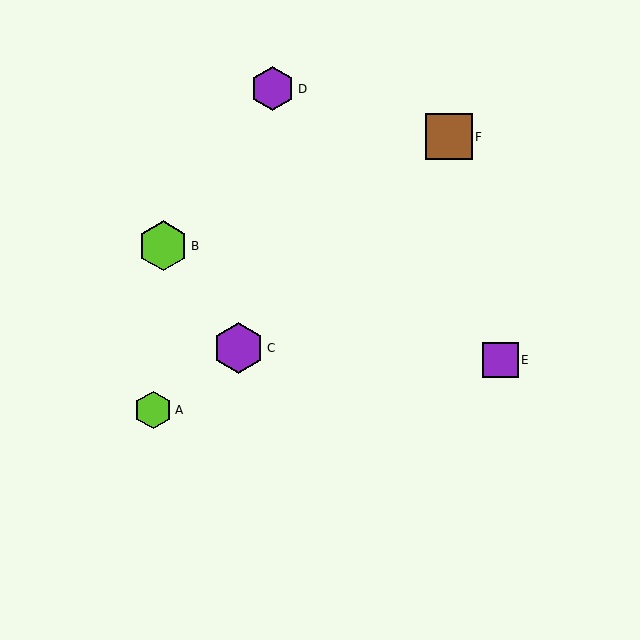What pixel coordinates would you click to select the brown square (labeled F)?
Click at (449, 137) to select the brown square F.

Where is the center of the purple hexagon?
The center of the purple hexagon is at (239, 348).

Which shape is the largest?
The purple hexagon (labeled C) is the largest.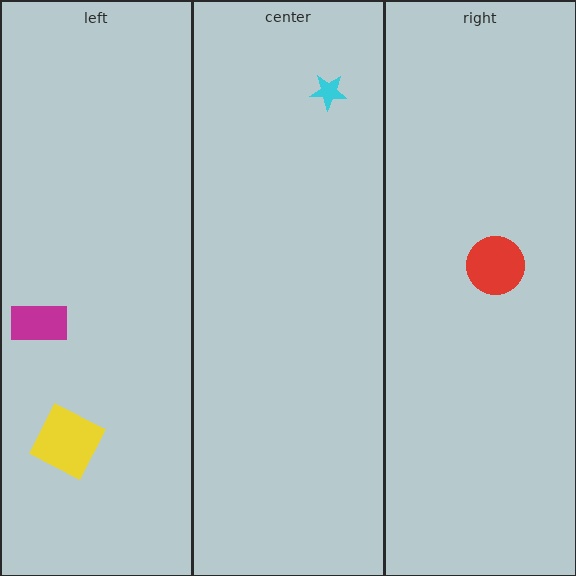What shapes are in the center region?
The cyan star.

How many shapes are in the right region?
1.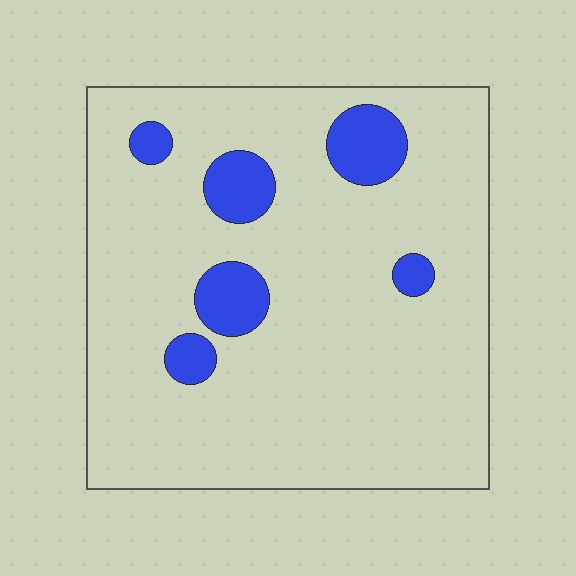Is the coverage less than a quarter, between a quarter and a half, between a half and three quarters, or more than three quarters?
Less than a quarter.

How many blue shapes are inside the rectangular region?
6.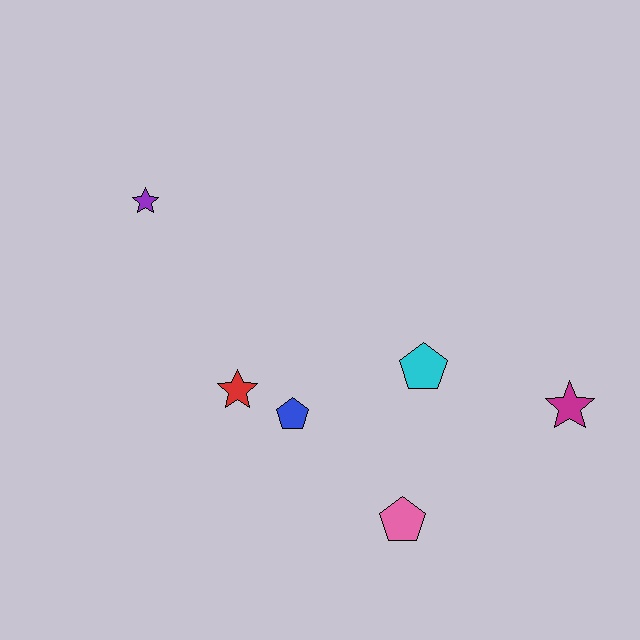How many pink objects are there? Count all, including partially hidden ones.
There is 1 pink object.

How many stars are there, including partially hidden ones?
There are 3 stars.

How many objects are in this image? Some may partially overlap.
There are 6 objects.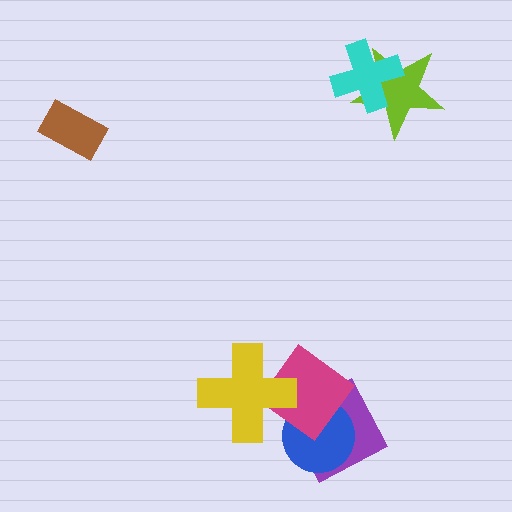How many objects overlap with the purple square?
2 objects overlap with the purple square.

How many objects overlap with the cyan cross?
1 object overlaps with the cyan cross.